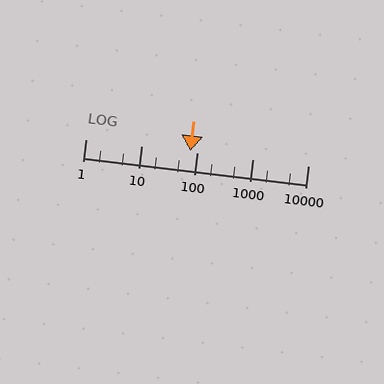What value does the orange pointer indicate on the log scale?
The pointer indicates approximately 76.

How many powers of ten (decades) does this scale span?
The scale spans 4 decades, from 1 to 10000.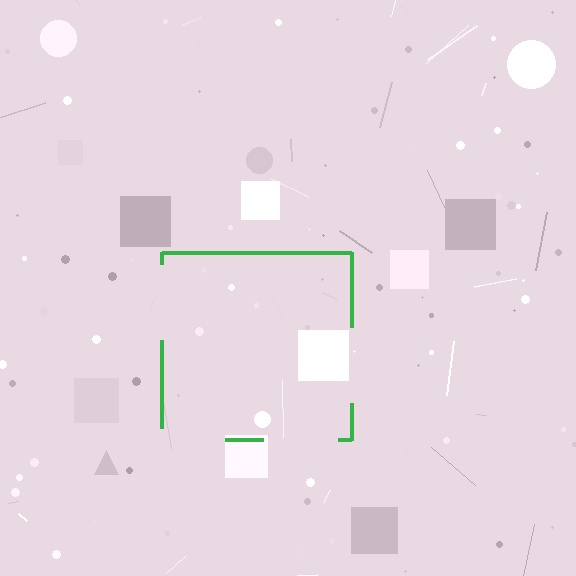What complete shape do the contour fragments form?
The contour fragments form a square.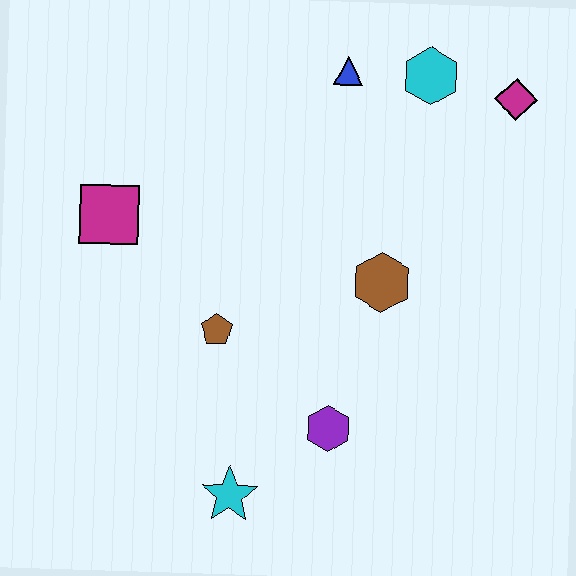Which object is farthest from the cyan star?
The magenta diamond is farthest from the cyan star.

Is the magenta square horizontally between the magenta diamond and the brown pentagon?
No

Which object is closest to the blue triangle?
The cyan hexagon is closest to the blue triangle.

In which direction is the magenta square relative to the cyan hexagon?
The magenta square is to the left of the cyan hexagon.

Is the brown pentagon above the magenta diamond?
No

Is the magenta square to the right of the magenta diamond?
No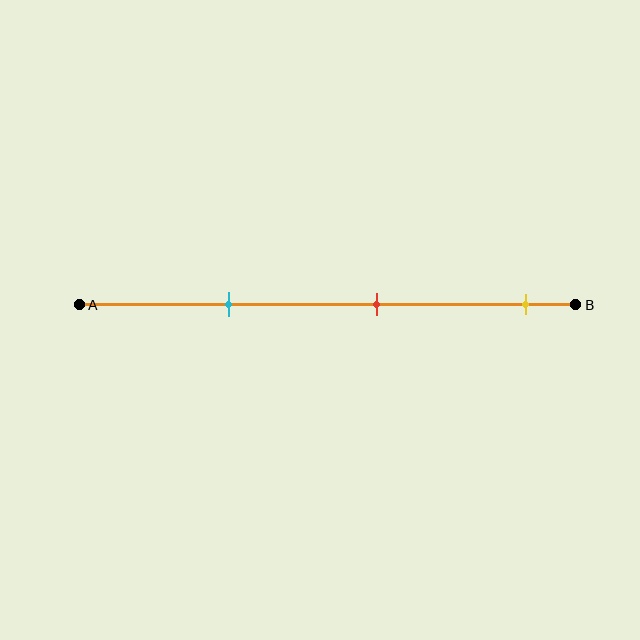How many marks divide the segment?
There are 3 marks dividing the segment.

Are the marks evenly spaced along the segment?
Yes, the marks are approximately evenly spaced.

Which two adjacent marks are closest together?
The cyan and red marks are the closest adjacent pair.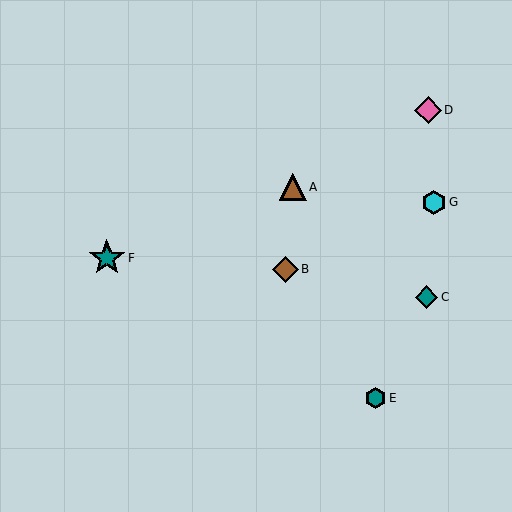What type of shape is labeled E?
Shape E is a teal hexagon.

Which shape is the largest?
The teal star (labeled F) is the largest.